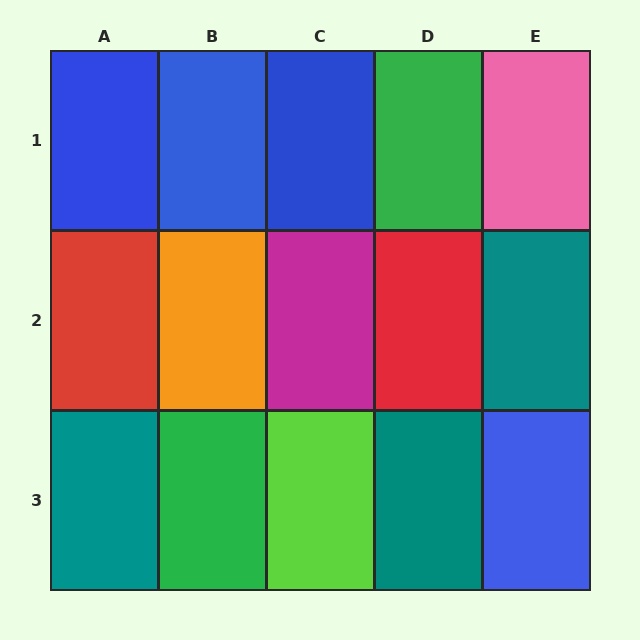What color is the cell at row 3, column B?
Green.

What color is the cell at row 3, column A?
Teal.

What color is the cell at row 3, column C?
Lime.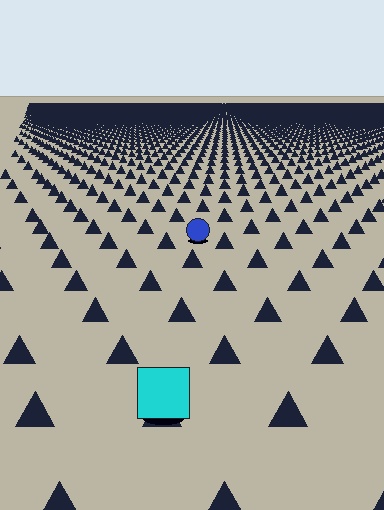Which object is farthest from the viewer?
The blue circle is farthest from the viewer. It appears smaller and the ground texture around it is denser.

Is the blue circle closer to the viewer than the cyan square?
No. The cyan square is closer — you can tell from the texture gradient: the ground texture is coarser near it.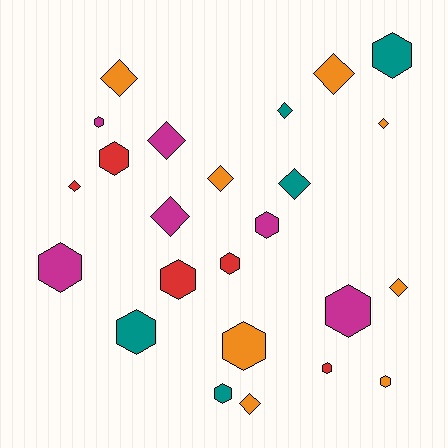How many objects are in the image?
There are 24 objects.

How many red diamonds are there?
There is 1 red diamond.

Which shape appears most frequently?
Hexagon, with 13 objects.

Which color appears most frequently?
Orange, with 8 objects.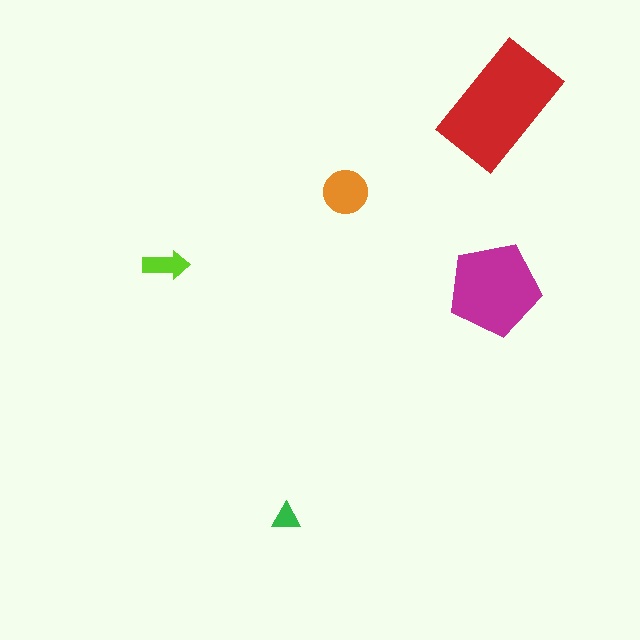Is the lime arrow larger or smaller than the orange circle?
Smaller.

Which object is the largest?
The red rectangle.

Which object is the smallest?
The green triangle.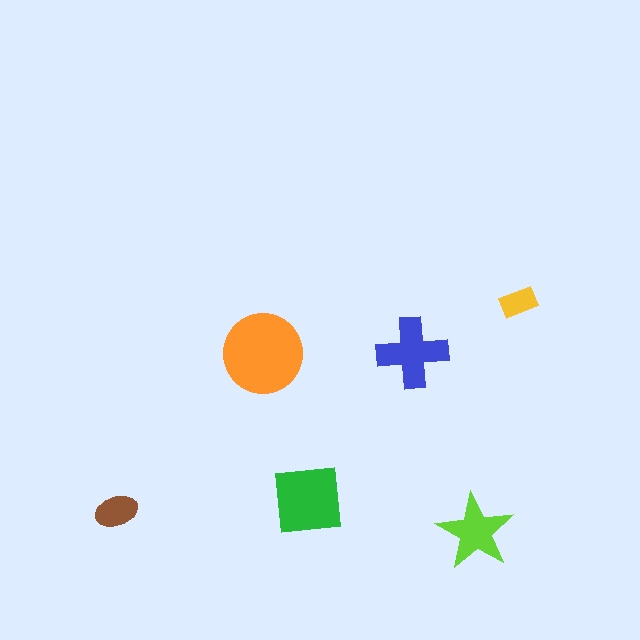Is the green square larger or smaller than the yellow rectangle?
Larger.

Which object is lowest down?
The lime star is bottommost.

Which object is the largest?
The orange circle.